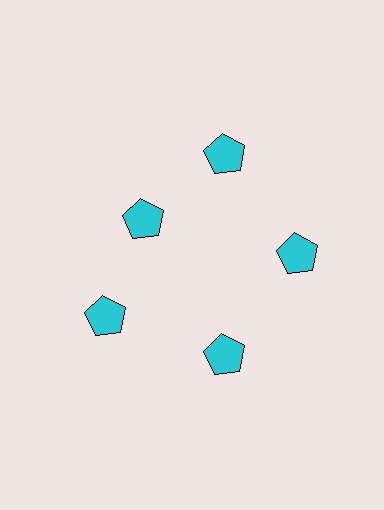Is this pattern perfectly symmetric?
No. The 5 cyan pentagons are arranged in a ring, but one element near the 10 o'clock position is pulled inward toward the center, breaking the 5-fold rotational symmetry.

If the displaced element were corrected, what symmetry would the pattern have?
It would have 5-fold rotational symmetry — the pattern would map onto itself every 72 degrees.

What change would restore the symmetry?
The symmetry would be restored by moving it outward, back onto the ring so that all 5 pentagons sit at equal angles and equal distance from the center.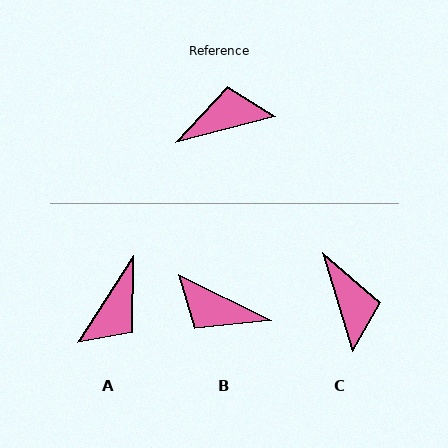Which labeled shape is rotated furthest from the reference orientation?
B, about 140 degrees away.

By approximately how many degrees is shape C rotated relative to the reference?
Approximately 87 degrees clockwise.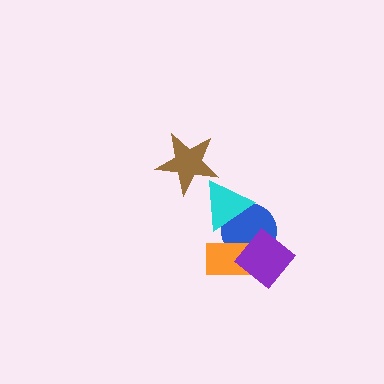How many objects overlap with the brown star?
1 object overlaps with the brown star.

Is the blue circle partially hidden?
Yes, it is partially covered by another shape.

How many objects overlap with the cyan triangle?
2 objects overlap with the cyan triangle.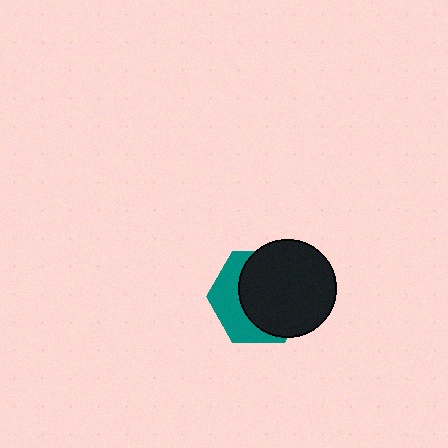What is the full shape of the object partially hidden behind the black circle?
The partially hidden object is a teal hexagon.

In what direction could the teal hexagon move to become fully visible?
The teal hexagon could move toward the lower-left. That would shift it out from behind the black circle entirely.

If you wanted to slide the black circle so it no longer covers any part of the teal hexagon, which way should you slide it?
Slide it toward the upper-right — that is the most direct way to separate the two shapes.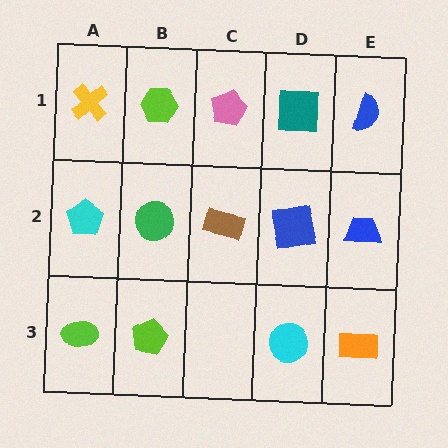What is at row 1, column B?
A lime hexagon.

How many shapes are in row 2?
5 shapes.